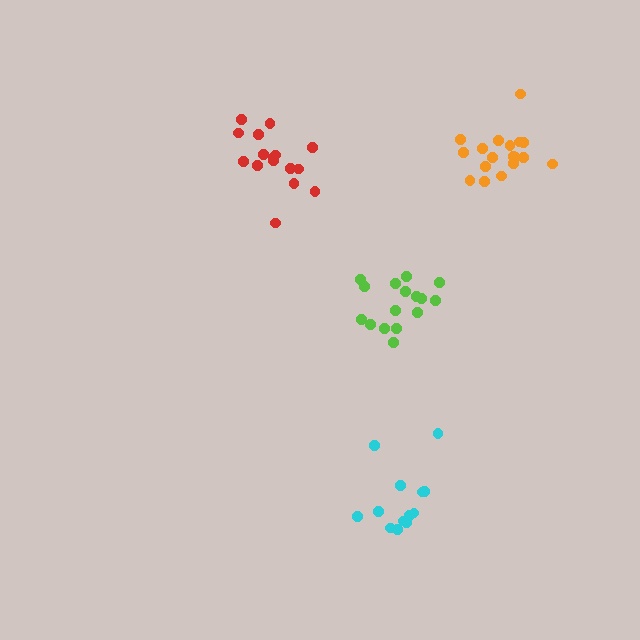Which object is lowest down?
The cyan cluster is bottommost.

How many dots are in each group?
Group 1: 16 dots, Group 2: 16 dots, Group 3: 13 dots, Group 4: 18 dots (63 total).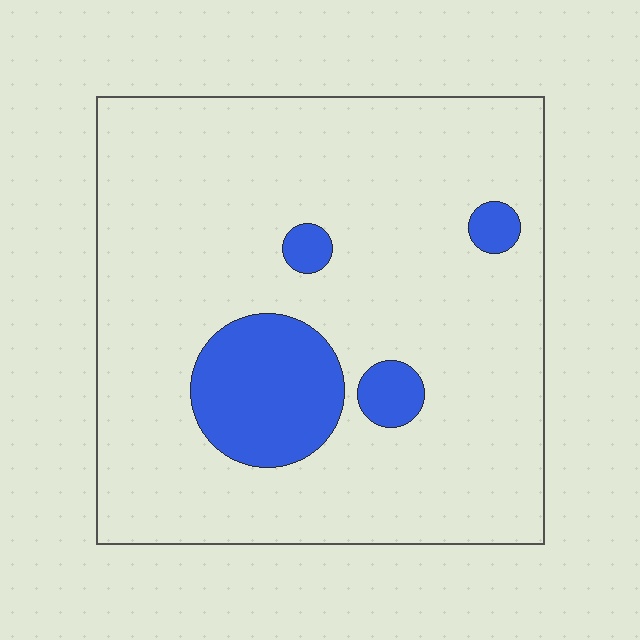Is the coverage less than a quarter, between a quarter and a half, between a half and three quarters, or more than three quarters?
Less than a quarter.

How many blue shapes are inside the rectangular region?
4.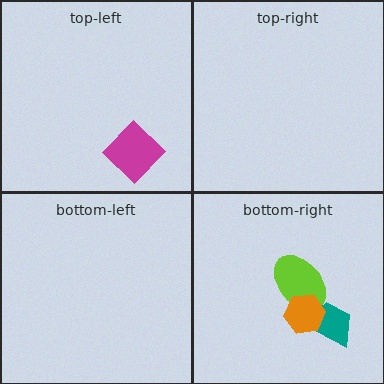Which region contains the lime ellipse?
The bottom-right region.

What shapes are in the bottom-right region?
The lime ellipse, the teal trapezoid, the orange hexagon.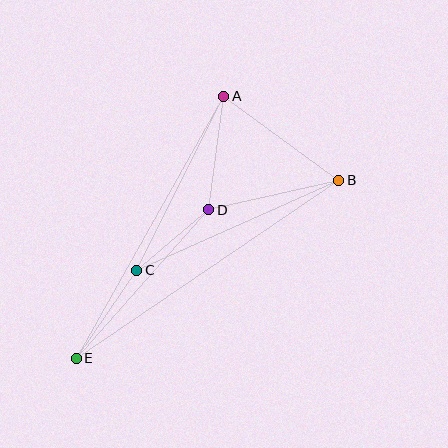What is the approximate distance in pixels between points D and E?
The distance between D and E is approximately 199 pixels.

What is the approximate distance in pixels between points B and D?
The distance between B and D is approximately 133 pixels.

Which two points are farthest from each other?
Points B and E are farthest from each other.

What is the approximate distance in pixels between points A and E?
The distance between A and E is approximately 300 pixels.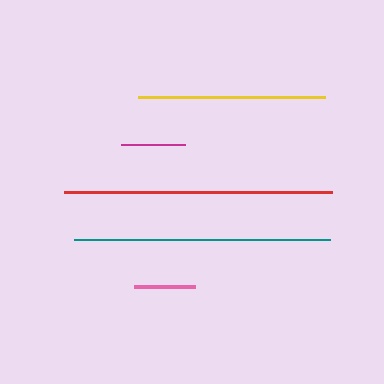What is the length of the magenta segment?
The magenta segment is approximately 65 pixels long.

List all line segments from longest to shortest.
From longest to shortest: red, teal, yellow, magenta, pink.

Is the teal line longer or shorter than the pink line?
The teal line is longer than the pink line.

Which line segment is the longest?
The red line is the longest at approximately 268 pixels.